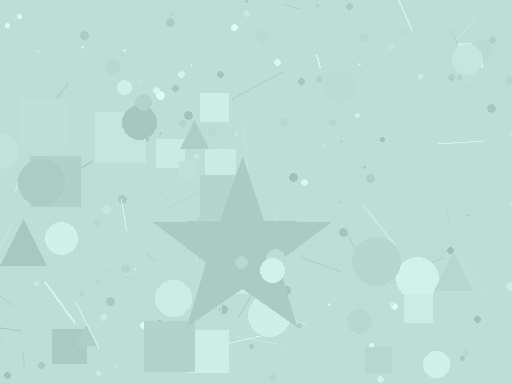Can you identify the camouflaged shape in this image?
The camouflaged shape is a star.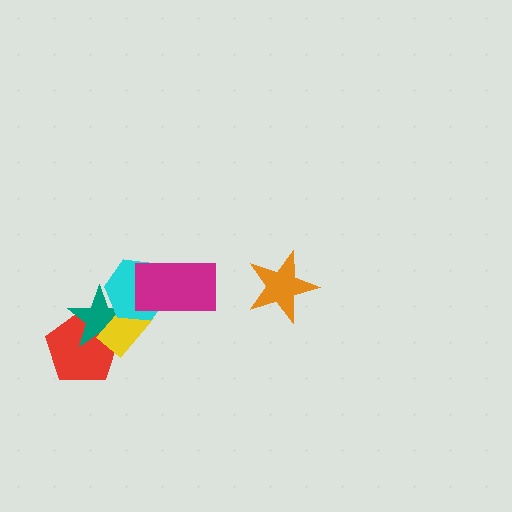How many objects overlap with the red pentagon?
2 objects overlap with the red pentagon.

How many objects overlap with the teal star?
3 objects overlap with the teal star.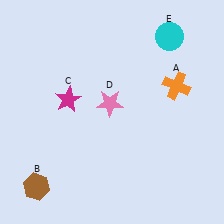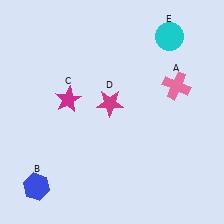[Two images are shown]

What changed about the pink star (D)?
In Image 1, D is pink. In Image 2, it changed to magenta.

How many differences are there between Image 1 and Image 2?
There are 3 differences between the two images.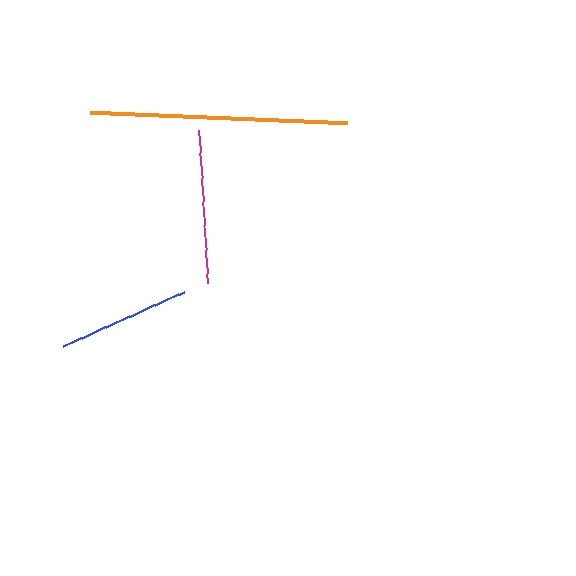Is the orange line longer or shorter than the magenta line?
The orange line is longer than the magenta line.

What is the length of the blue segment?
The blue segment is approximately 132 pixels long.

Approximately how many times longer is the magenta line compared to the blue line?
The magenta line is approximately 1.2 times the length of the blue line.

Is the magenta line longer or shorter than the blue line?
The magenta line is longer than the blue line.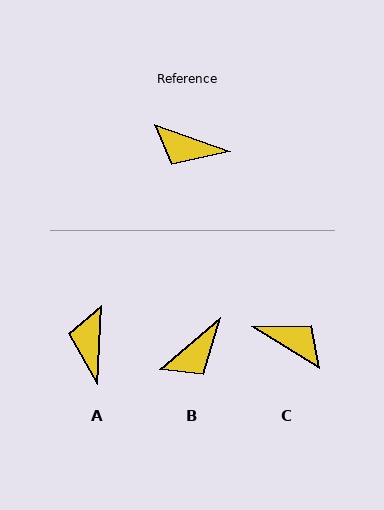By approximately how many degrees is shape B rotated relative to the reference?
Approximately 61 degrees counter-clockwise.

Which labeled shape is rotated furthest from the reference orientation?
C, about 168 degrees away.